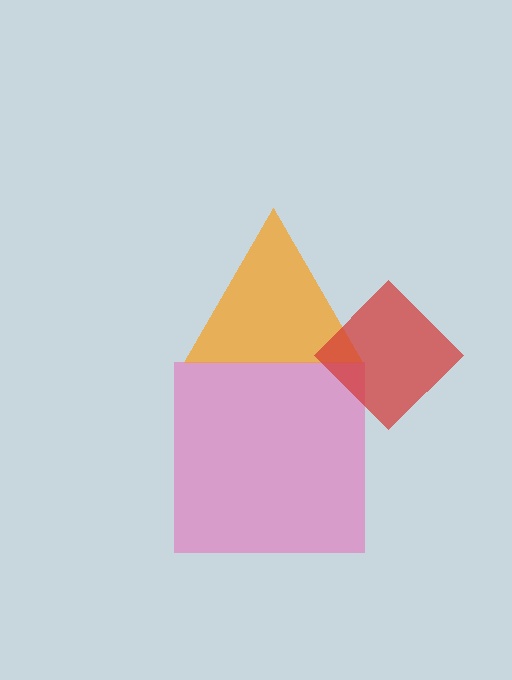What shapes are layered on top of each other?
The layered shapes are: a pink square, an orange triangle, a red diamond.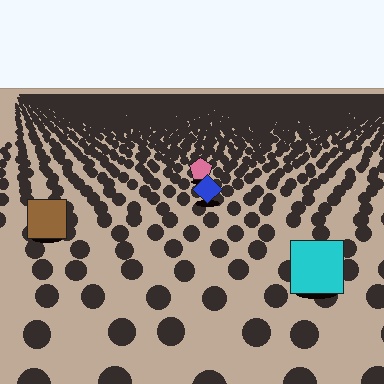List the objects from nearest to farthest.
From nearest to farthest: the cyan square, the brown square, the blue diamond, the pink pentagon.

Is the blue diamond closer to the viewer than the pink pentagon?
Yes. The blue diamond is closer — you can tell from the texture gradient: the ground texture is coarser near it.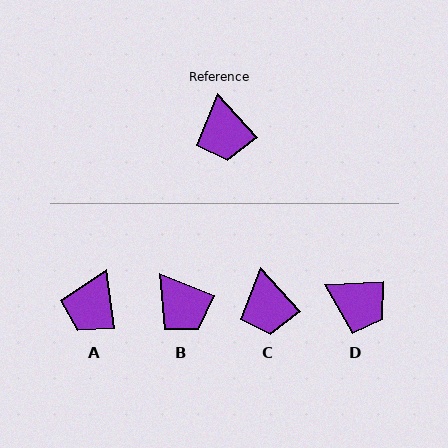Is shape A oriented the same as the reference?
No, it is off by about 35 degrees.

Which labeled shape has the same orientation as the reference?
C.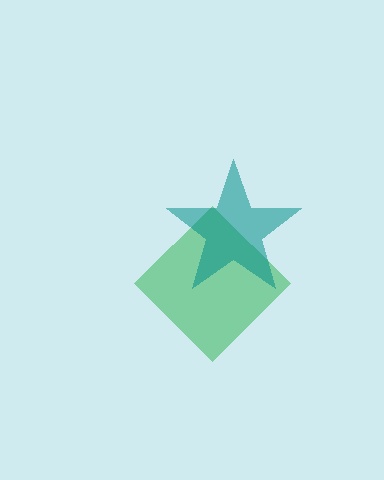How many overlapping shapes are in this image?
There are 2 overlapping shapes in the image.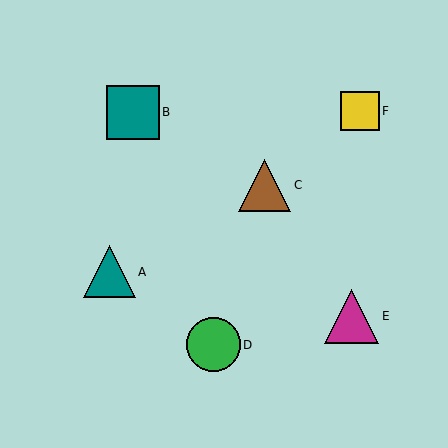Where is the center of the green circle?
The center of the green circle is at (213, 345).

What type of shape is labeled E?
Shape E is a magenta triangle.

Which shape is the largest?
The green circle (labeled D) is the largest.